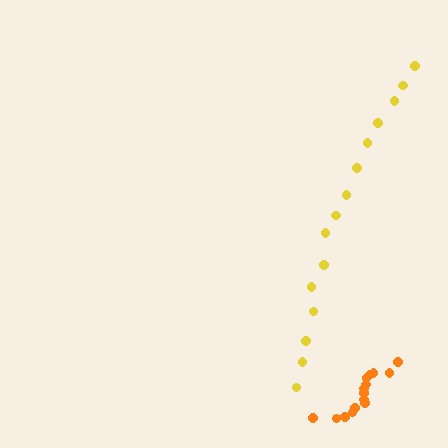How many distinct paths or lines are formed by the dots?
There are 2 distinct paths.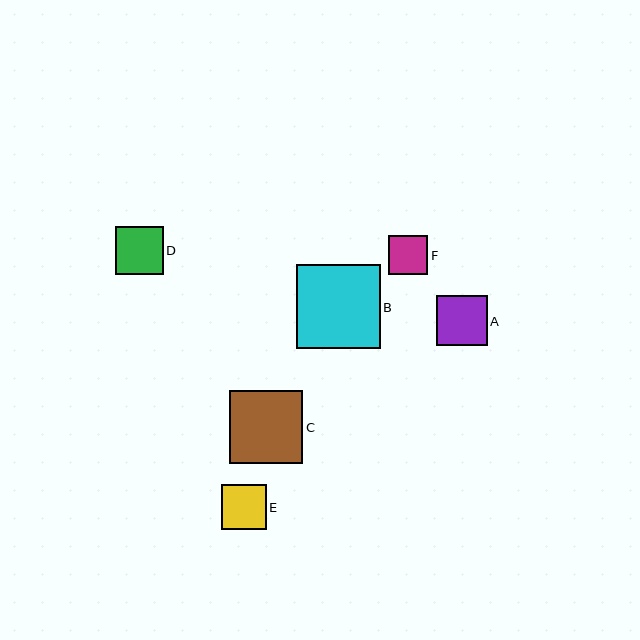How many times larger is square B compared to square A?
Square B is approximately 1.7 times the size of square A.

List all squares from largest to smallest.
From largest to smallest: B, C, A, D, E, F.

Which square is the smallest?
Square F is the smallest with a size of approximately 39 pixels.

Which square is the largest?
Square B is the largest with a size of approximately 84 pixels.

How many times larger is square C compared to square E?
Square C is approximately 1.6 times the size of square E.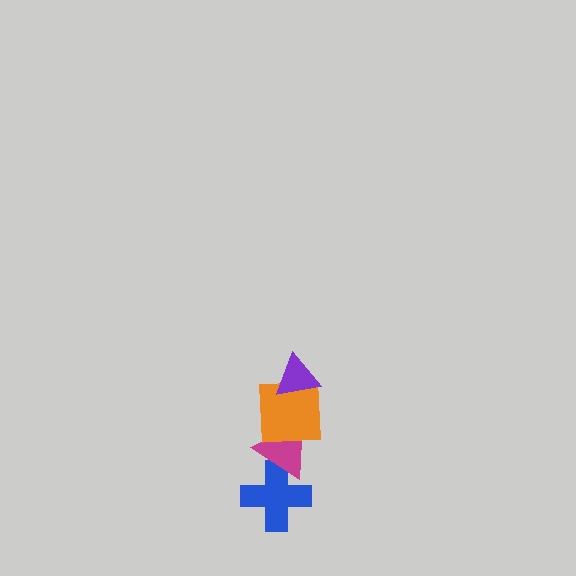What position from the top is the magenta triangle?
The magenta triangle is 3rd from the top.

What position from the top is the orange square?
The orange square is 2nd from the top.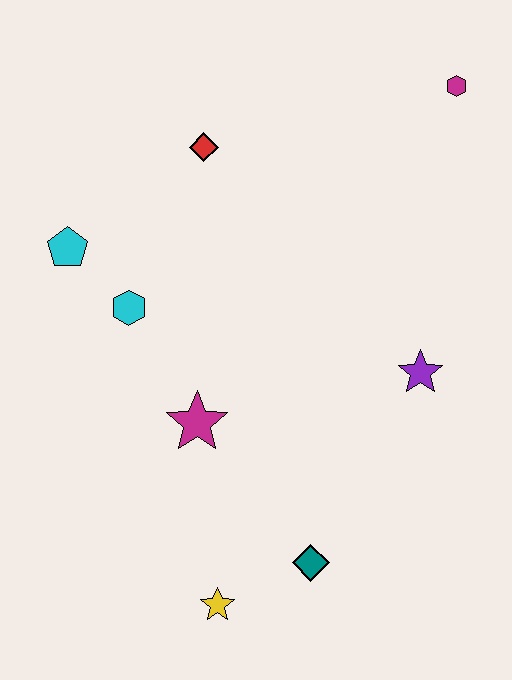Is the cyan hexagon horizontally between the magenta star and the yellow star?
No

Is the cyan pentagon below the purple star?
No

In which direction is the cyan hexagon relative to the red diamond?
The cyan hexagon is below the red diamond.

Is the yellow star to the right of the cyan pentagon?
Yes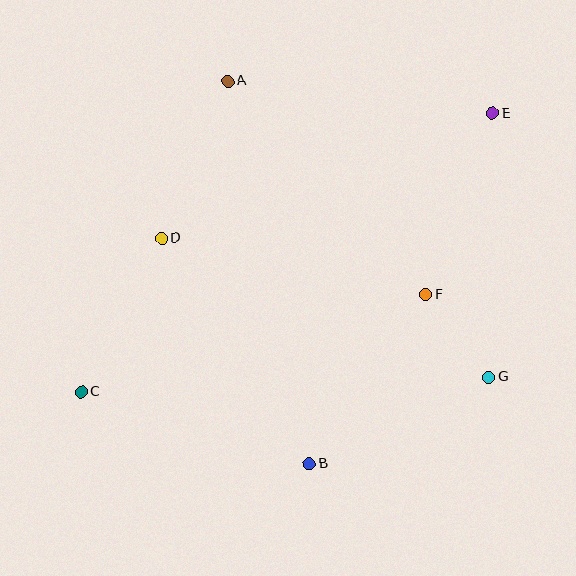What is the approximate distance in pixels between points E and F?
The distance between E and F is approximately 193 pixels.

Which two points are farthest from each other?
Points C and E are farthest from each other.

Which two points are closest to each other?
Points F and G are closest to each other.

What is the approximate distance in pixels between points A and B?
The distance between A and B is approximately 391 pixels.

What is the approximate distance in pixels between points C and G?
The distance between C and G is approximately 408 pixels.